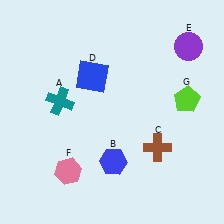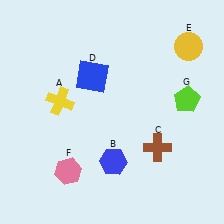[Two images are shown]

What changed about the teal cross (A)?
In Image 1, A is teal. In Image 2, it changed to yellow.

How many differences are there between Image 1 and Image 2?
There are 2 differences between the two images.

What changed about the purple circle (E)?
In Image 1, E is purple. In Image 2, it changed to yellow.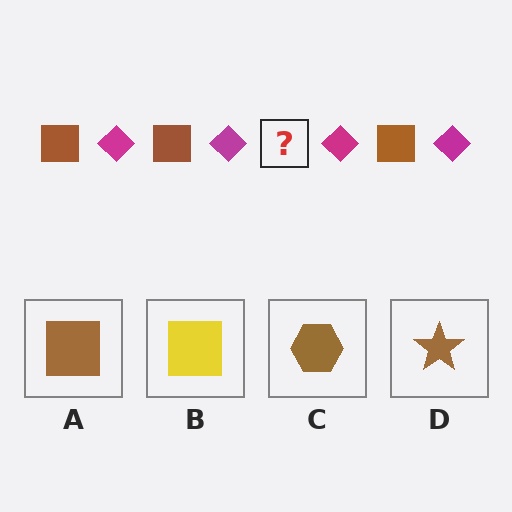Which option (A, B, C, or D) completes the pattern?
A.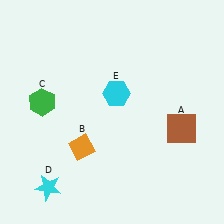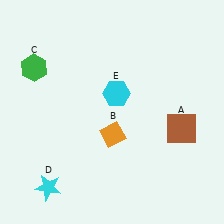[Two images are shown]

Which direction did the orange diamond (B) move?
The orange diamond (B) moved right.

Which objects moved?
The objects that moved are: the orange diamond (B), the green hexagon (C).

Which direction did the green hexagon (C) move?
The green hexagon (C) moved up.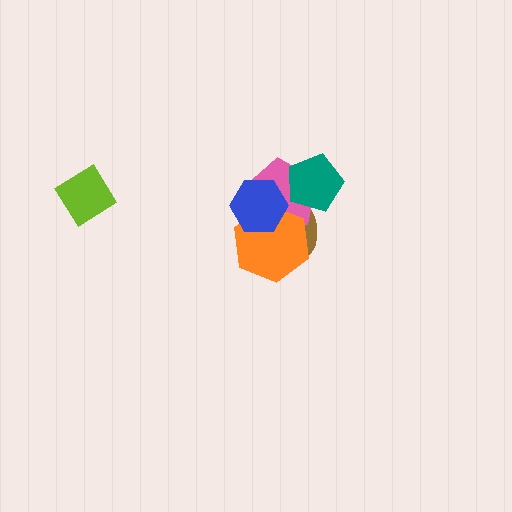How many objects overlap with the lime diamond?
0 objects overlap with the lime diamond.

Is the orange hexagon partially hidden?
Yes, it is partially covered by another shape.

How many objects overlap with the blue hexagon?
3 objects overlap with the blue hexagon.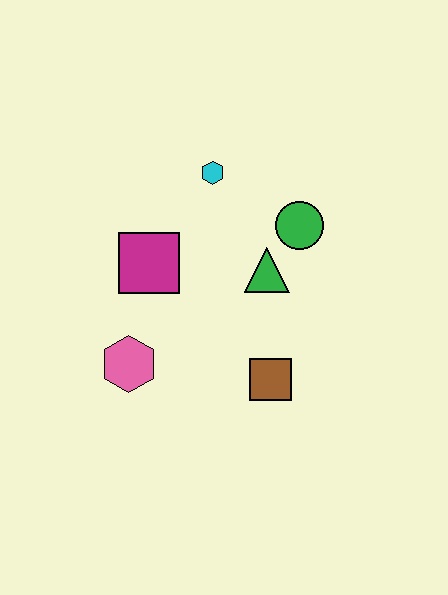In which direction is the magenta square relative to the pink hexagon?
The magenta square is above the pink hexagon.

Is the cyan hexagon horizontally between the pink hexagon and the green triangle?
Yes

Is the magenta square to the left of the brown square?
Yes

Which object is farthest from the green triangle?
The pink hexagon is farthest from the green triangle.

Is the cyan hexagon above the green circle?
Yes